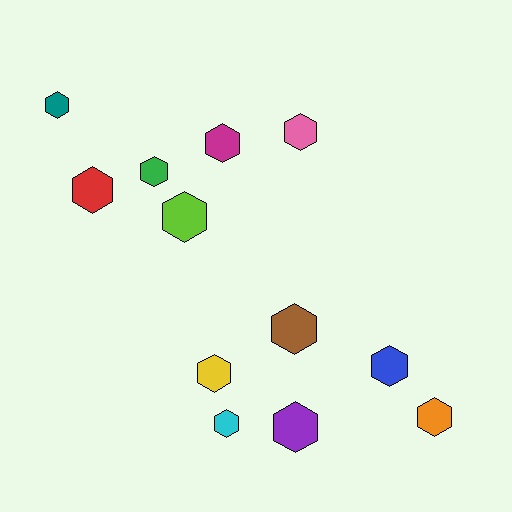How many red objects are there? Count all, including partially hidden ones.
There is 1 red object.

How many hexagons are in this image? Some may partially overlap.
There are 12 hexagons.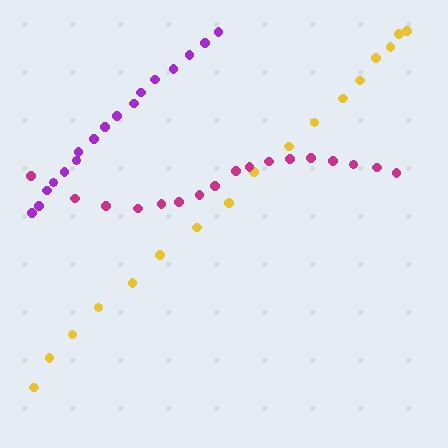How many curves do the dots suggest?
There are 3 distinct paths.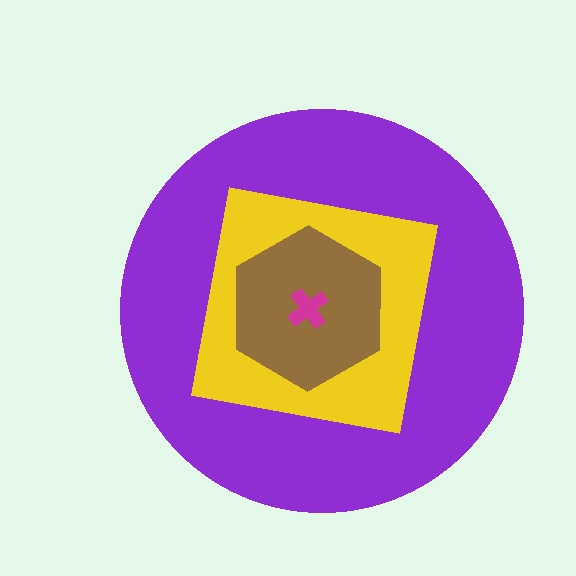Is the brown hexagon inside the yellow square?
Yes.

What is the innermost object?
The magenta cross.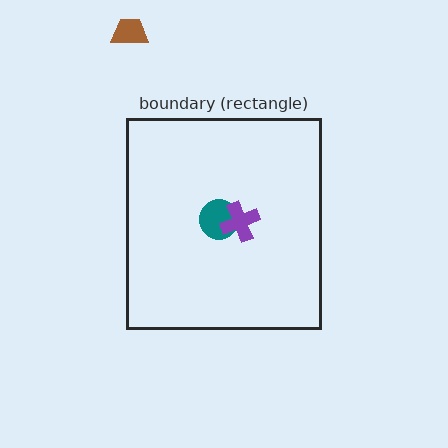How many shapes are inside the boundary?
3 inside, 1 outside.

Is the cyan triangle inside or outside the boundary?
Inside.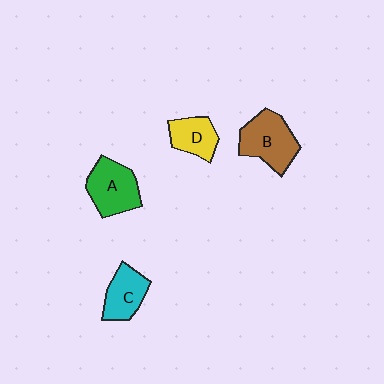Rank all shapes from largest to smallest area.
From largest to smallest: B (brown), A (green), C (cyan), D (yellow).